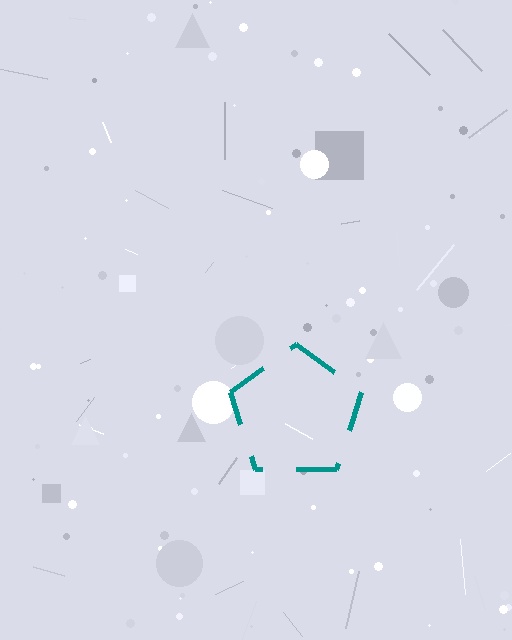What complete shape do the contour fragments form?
The contour fragments form a pentagon.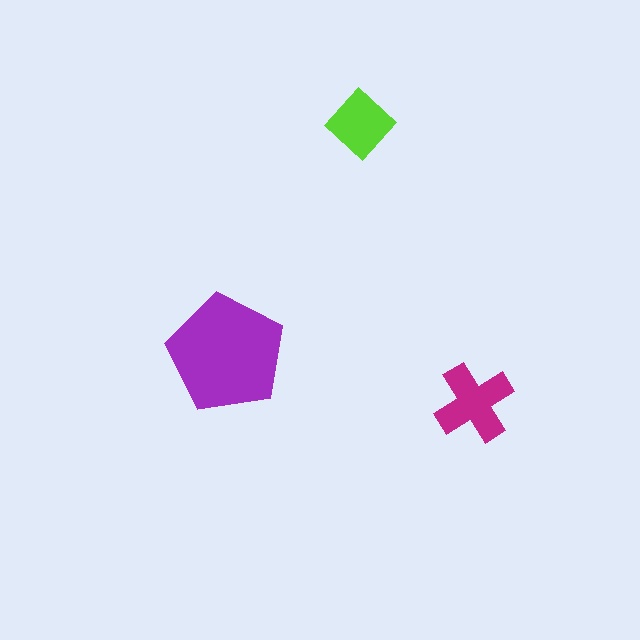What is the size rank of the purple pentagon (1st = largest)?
1st.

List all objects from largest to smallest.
The purple pentagon, the magenta cross, the lime diamond.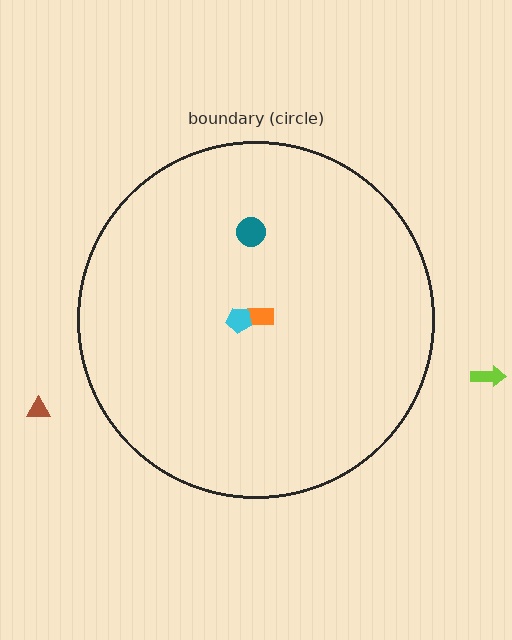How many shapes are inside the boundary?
3 inside, 2 outside.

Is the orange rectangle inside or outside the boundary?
Inside.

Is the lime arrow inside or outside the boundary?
Outside.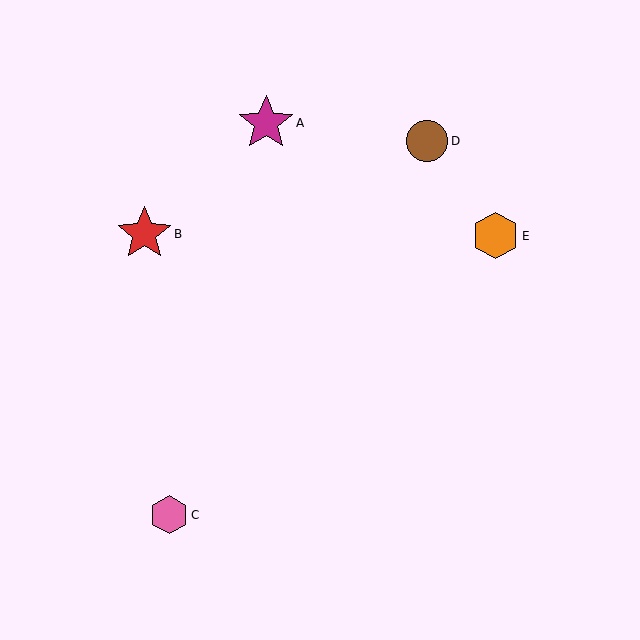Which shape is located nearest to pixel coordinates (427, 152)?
The brown circle (labeled D) at (427, 141) is nearest to that location.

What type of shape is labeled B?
Shape B is a red star.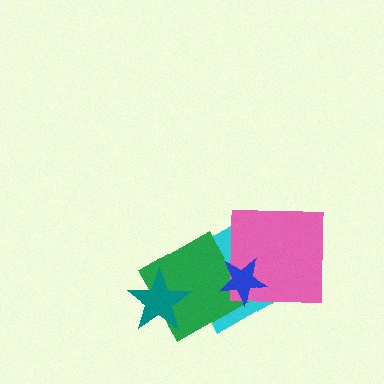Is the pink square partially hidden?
Yes, it is partially covered by another shape.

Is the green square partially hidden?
Yes, it is partially covered by another shape.